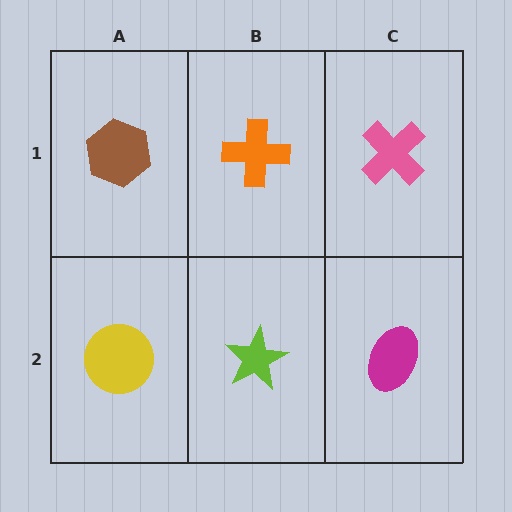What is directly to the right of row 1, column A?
An orange cross.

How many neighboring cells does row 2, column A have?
2.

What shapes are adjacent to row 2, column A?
A brown hexagon (row 1, column A), a lime star (row 2, column B).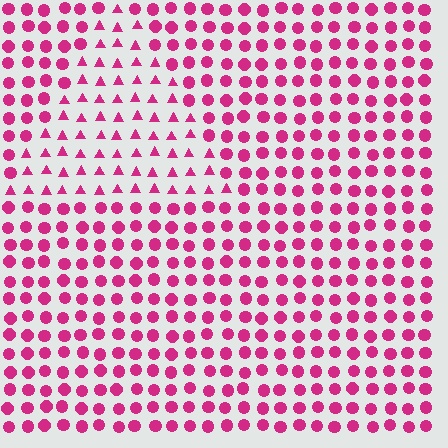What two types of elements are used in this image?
The image uses triangles inside the triangle region and circles outside it.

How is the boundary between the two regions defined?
The boundary is defined by a change in element shape: triangles inside vs. circles outside. All elements share the same color and spacing.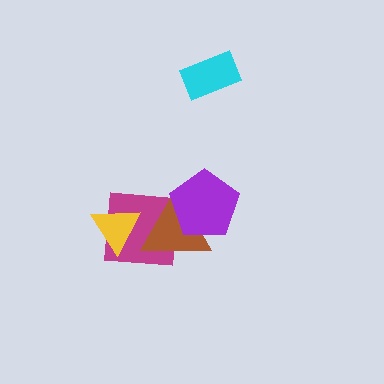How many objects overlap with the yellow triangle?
2 objects overlap with the yellow triangle.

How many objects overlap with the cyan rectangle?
0 objects overlap with the cyan rectangle.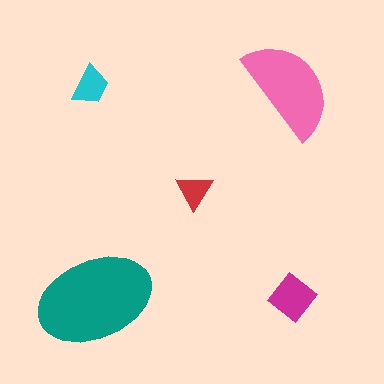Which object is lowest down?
The teal ellipse is bottommost.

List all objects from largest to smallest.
The teal ellipse, the pink semicircle, the magenta diamond, the cyan trapezoid, the red triangle.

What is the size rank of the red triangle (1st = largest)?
5th.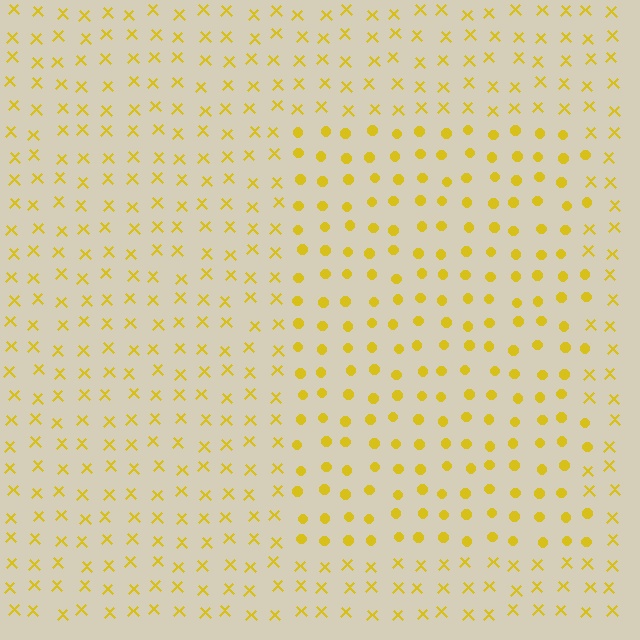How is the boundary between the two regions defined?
The boundary is defined by a change in element shape: circles inside vs. X marks outside. All elements share the same color and spacing.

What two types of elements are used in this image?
The image uses circles inside the rectangle region and X marks outside it.